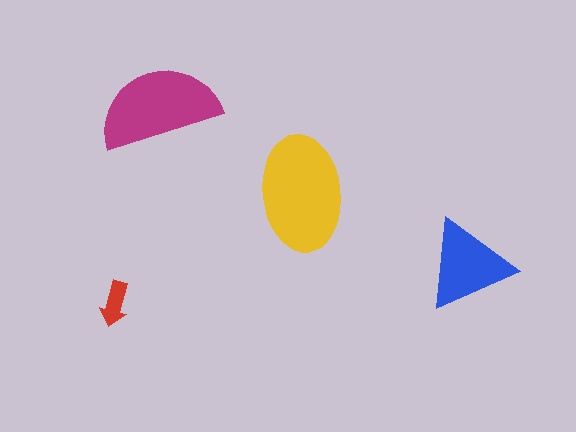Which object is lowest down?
The red arrow is bottommost.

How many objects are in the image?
There are 4 objects in the image.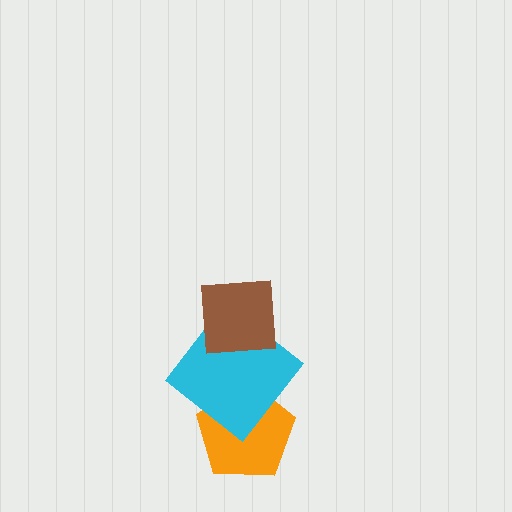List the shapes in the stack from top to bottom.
From top to bottom: the brown square, the cyan diamond, the orange pentagon.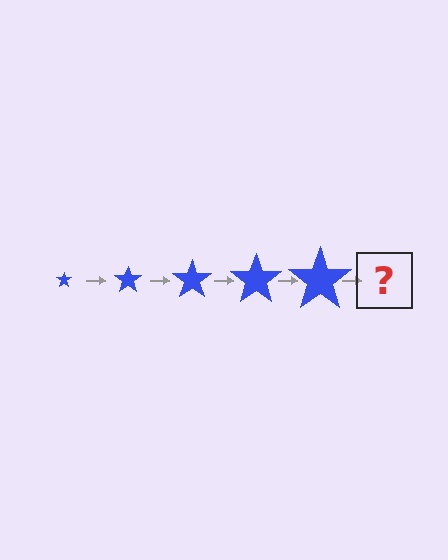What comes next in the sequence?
The next element should be a blue star, larger than the previous one.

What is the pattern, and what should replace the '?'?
The pattern is that the star gets progressively larger each step. The '?' should be a blue star, larger than the previous one.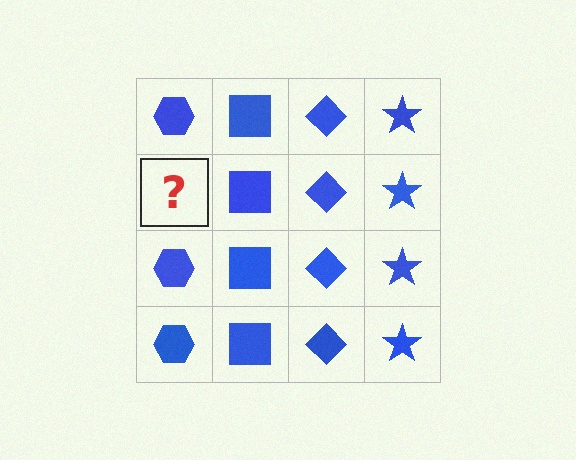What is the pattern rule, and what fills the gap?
The rule is that each column has a consistent shape. The gap should be filled with a blue hexagon.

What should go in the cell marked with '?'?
The missing cell should contain a blue hexagon.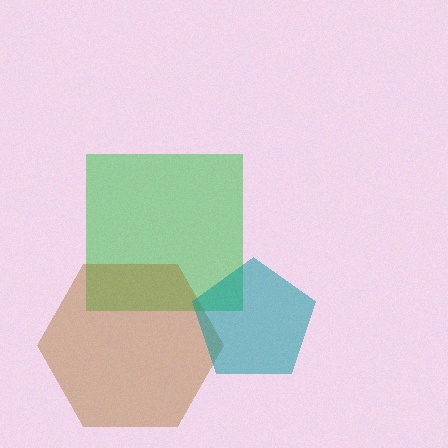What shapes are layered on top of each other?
The layered shapes are: a green square, a brown hexagon, a teal pentagon.